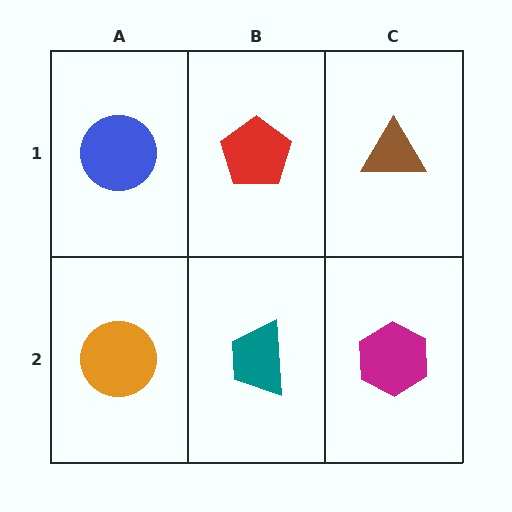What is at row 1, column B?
A red pentagon.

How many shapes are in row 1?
3 shapes.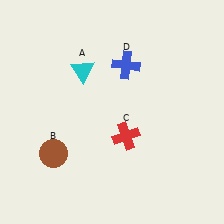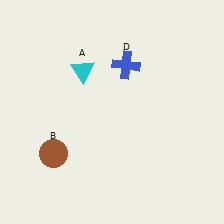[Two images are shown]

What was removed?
The red cross (C) was removed in Image 2.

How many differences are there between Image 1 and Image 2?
There is 1 difference between the two images.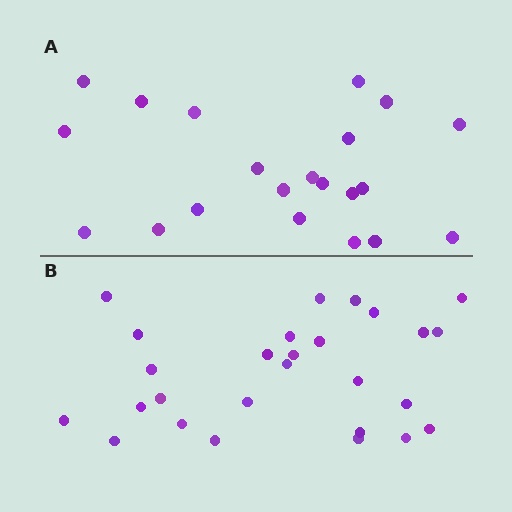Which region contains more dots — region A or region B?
Region B (the bottom region) has more dots.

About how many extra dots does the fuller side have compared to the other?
Region B has about 6 more dots than region A.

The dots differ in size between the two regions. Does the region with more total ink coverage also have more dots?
No. Region A has more total ink coverage because its dots are larger, but region B actually contains more individual dots. Total area can be misleading — the number of items is what matters here.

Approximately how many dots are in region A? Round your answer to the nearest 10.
About 20 dots. (The exact count is 21, which rounds to 20.)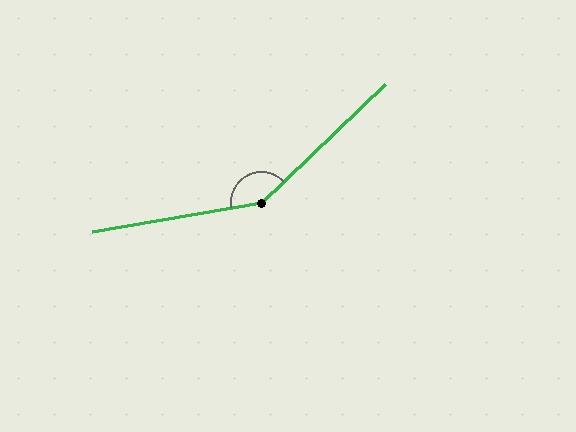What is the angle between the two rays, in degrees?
Approximately 146 degrees.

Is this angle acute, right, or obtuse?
It is obtuse.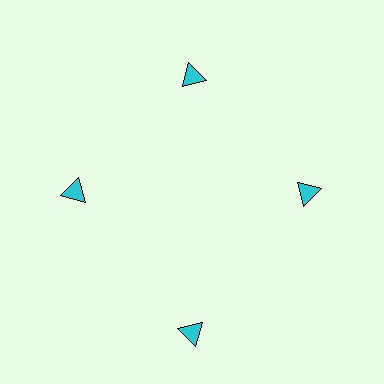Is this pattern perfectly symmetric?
No. The 4 cyan triangles are arranged in a ring, but one element near the 6 o'clock position is pushed outward from the center, breaking the 4-fold rotational symmetry.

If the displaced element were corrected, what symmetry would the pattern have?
It would have 4-fold rotational symmetry — the pattern would map onto itself every 90 degrees.